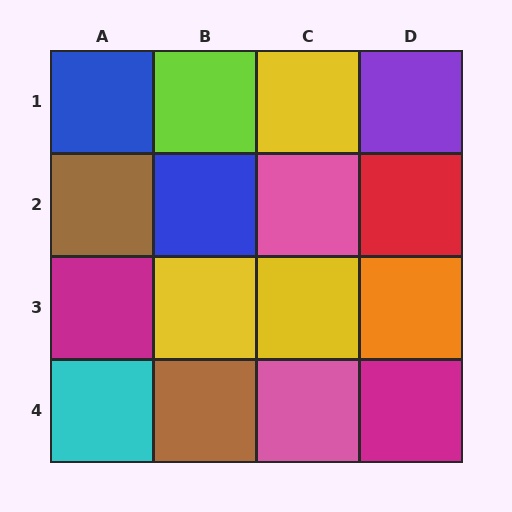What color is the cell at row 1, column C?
Yellow.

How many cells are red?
1 cell is red.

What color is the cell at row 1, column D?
Purple.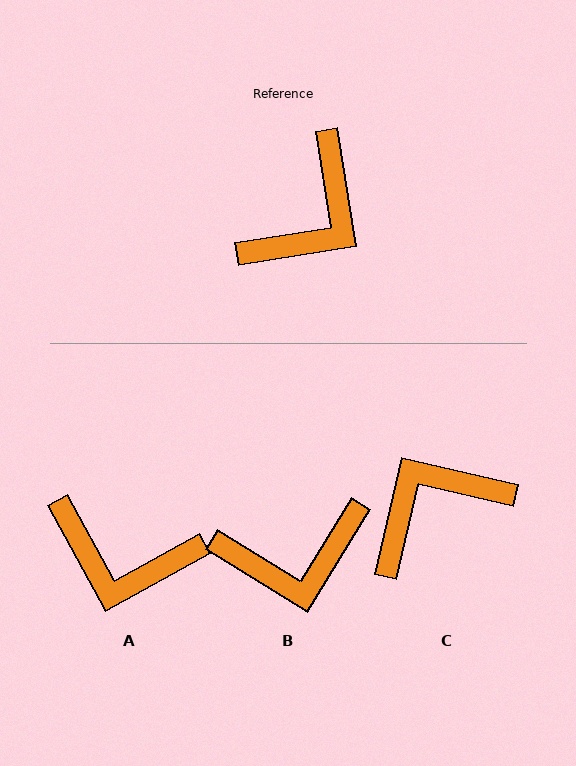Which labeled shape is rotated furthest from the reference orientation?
C, about 158 degrees away.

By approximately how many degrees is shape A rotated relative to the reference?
Approximately 70 degrees clockwise.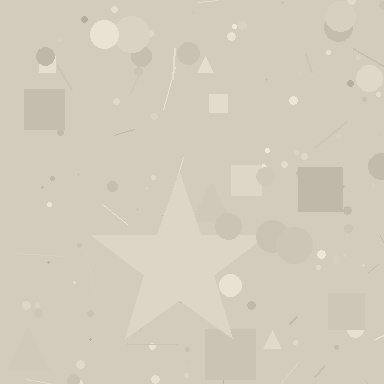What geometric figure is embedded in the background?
A star is embedded in the background.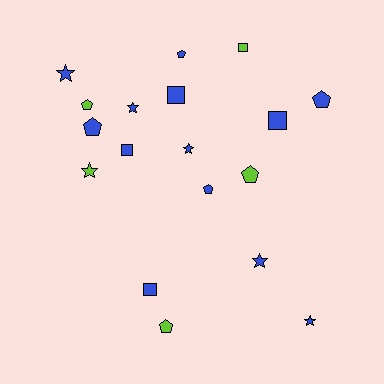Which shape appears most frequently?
Pentagon, with 7 objects.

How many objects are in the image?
There are 18 objects.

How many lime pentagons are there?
There are 3 lime pentagons.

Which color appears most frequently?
Blue, with 13 objects.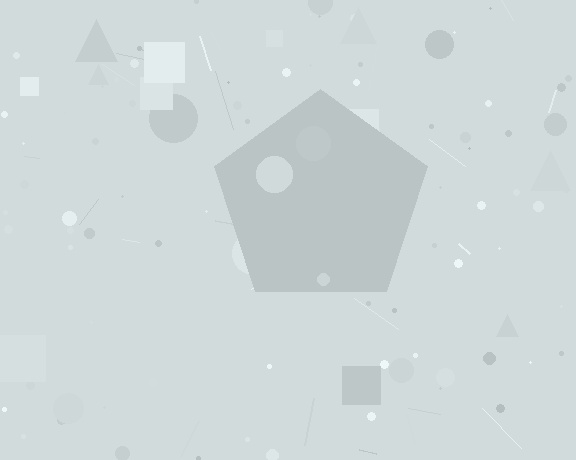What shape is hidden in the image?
A pentagon is hidden in the image.